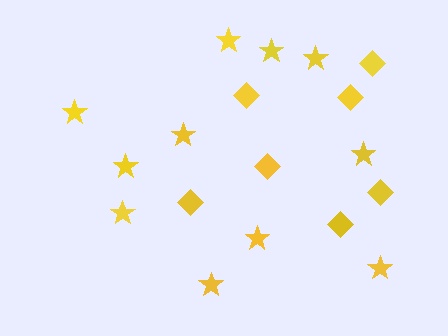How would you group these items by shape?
There are 2 groups: one group of diamonds (7) and one group of stars (11).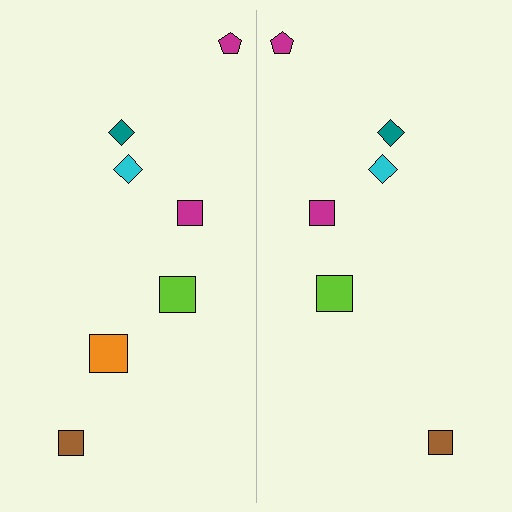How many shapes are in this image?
There are 13 shapes in this image.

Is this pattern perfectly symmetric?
No, the pattern is not perfectly symmetric. A orange square is missing from the right side.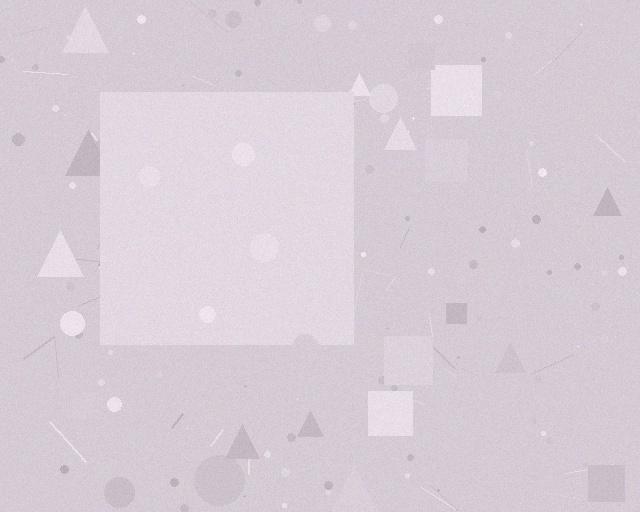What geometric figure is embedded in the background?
A square is embedded in the background.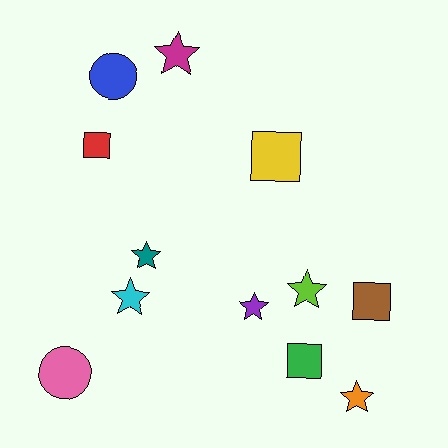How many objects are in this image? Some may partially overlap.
There are 12 objects.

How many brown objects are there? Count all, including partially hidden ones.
There is 1 brown object.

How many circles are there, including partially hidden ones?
There are 2 circles.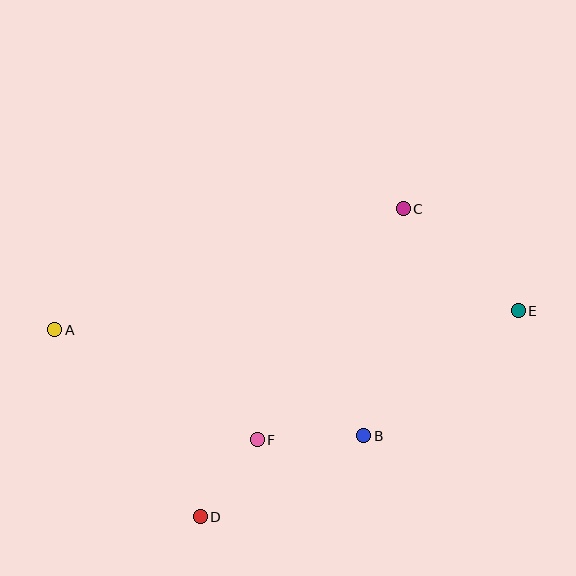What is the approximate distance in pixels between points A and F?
The distance between A and F is approximately 230 pixels.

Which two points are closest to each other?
Points D and F are closest to each other.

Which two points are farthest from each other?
Points A and E are farthest from each other.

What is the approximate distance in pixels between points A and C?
The distance between A and C is approximately 369 pixels.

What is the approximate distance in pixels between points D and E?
The distance between D and E is approximately 379 pixels.